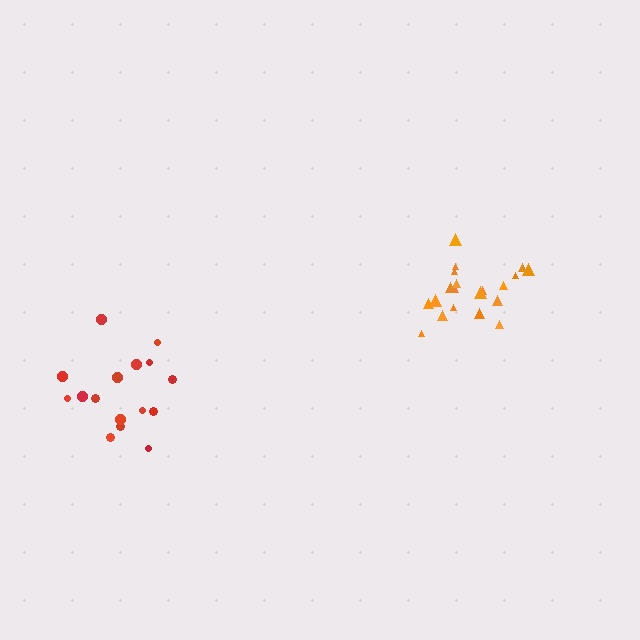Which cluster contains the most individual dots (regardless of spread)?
Orange (20).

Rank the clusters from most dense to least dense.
red, orange.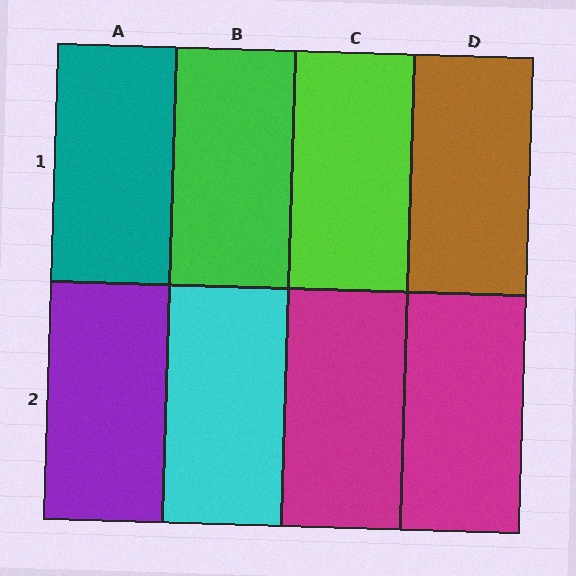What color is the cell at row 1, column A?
Teal.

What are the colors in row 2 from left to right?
Purple, cyan, magenta, magenta.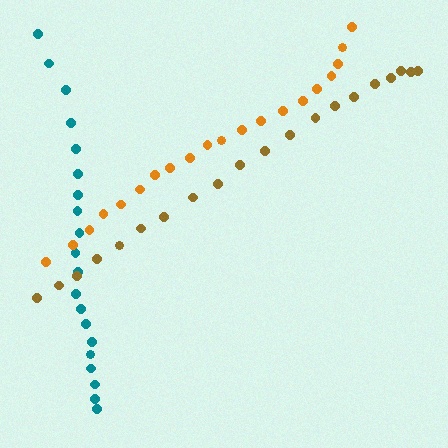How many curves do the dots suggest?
There are 3 distinct paths.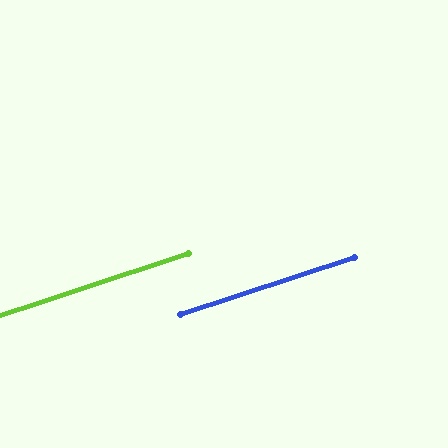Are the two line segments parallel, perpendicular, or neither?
Parallel — their directions differ by only 0.2°.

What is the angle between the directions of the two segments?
Approximately 0 degrees.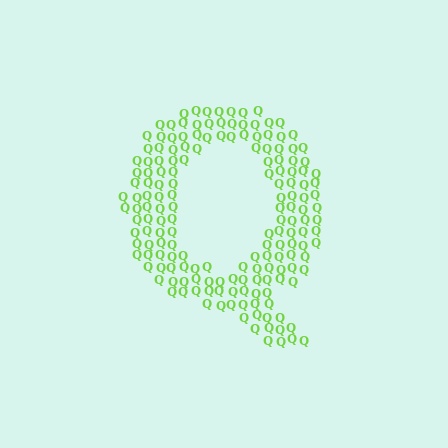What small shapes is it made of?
It is made of small letter Q's.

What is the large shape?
The large shape is the letter Q.